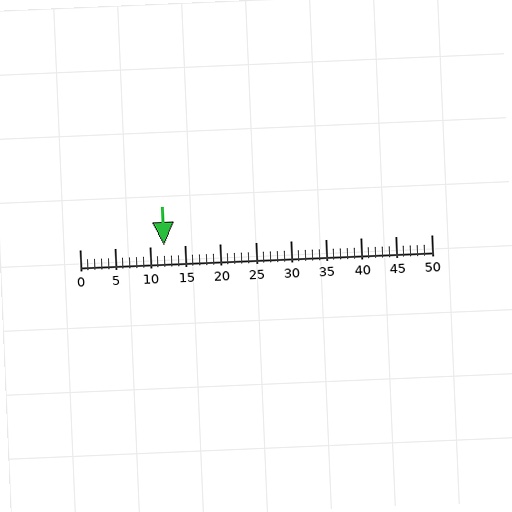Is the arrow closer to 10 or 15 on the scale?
The arrow is closer to 10.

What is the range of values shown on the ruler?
The ruler shows values from 0 to 50.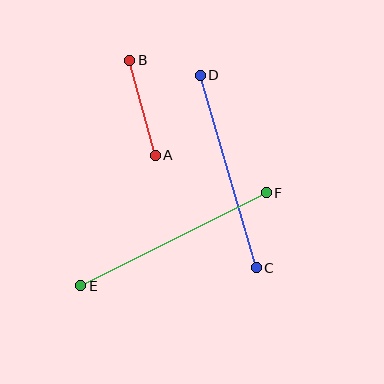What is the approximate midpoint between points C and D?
The midpoint is at approximately (228, 171) pixels.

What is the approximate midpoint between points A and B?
The midpoint is at approximately (143, 108) pixels.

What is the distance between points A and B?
The distance is approximately 98 pixels.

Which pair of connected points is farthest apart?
Points E and F are farthest apart.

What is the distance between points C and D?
The distance is approximately 201 pixels.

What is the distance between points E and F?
The distance is approximately 207 pixels.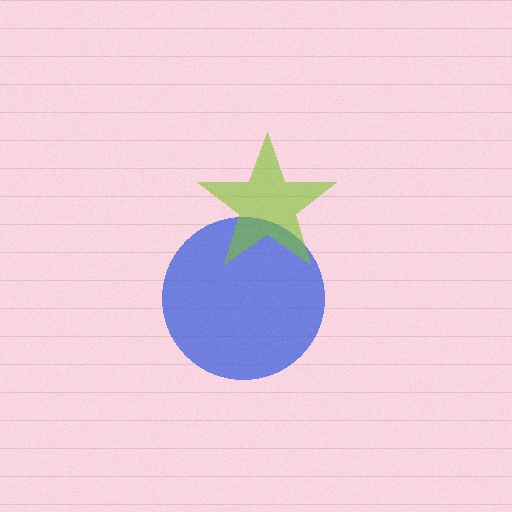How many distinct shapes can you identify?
There are 2 distinct shapes: a blue circle, a lime star.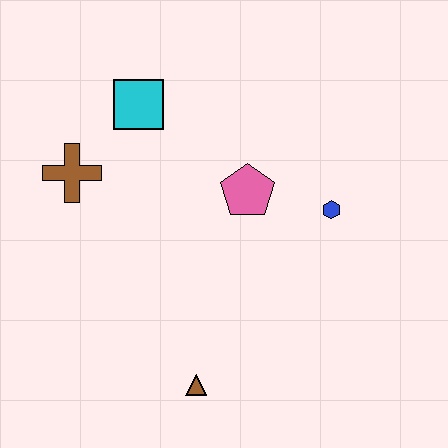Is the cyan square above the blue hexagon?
Yes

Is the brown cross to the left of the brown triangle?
Yes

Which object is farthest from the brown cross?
The blue hexagon is farthest from the brown cross.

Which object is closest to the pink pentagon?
The blue hexagon is closest to the pink pentagon.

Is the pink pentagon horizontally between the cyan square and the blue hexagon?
Yes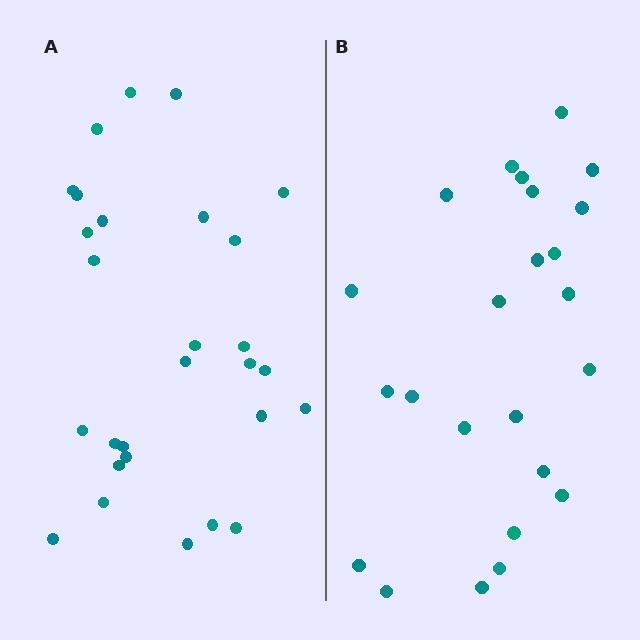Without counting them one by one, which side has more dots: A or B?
Region A (the left region) has more dots.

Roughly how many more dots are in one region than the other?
Region A has about 4 more dots than region B.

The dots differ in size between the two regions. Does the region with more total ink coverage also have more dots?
No. Region B has more total ink coverage because its dots are larger, but region A actually contains more individual dots. Total area can be misleading — the number of items is what matters here.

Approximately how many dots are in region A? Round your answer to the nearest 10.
About 30 dots. (The exact count is 28, which rounds to 30.)